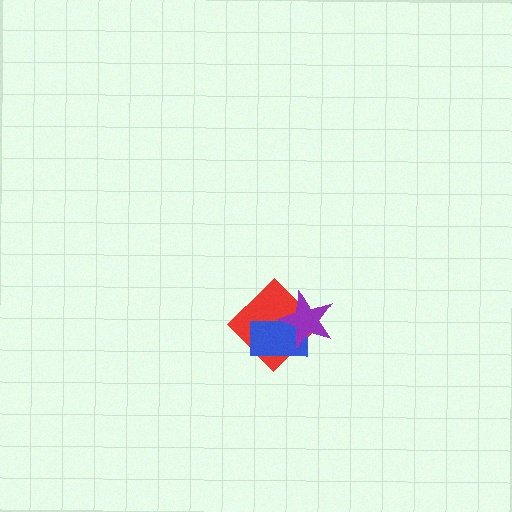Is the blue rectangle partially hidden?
Yes, it is partially covered by another shape.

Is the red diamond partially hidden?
Yes, it is partially covered by another shape.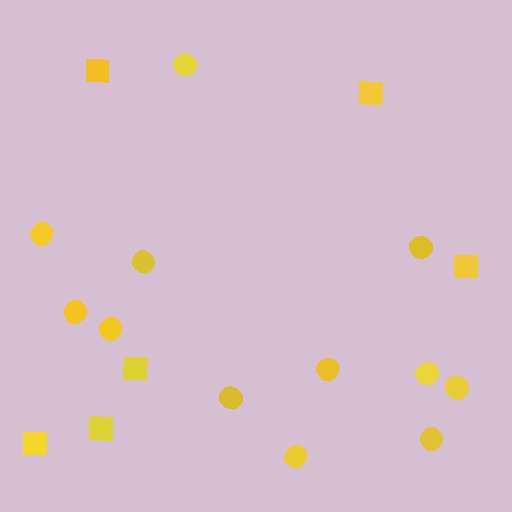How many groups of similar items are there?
There are 2 groups: one group of squares (6) and one group of circles (12).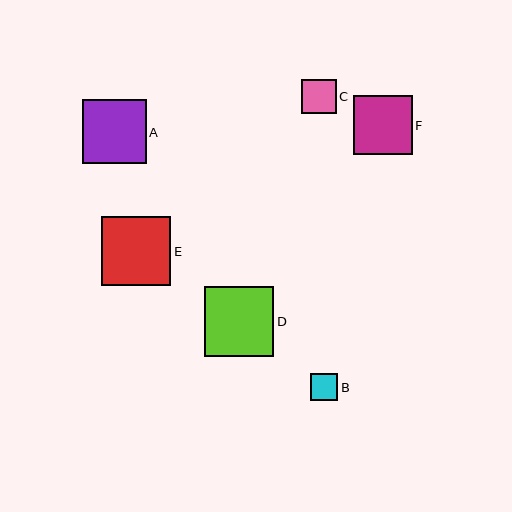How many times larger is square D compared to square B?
Square D is approximately 2.6 times the size of square B.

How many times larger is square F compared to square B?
Square F is approximately 2.2 times the size of square B.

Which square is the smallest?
Square B is the smallest with a size of approximately 27 pixels.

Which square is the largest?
Square E is the largest with a size of approximately 69 pixels.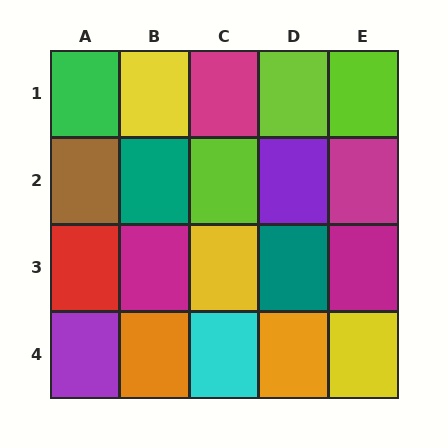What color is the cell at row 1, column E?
Lime.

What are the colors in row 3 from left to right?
Red, magenta, yellow, teal, magenta.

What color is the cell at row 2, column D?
Purple.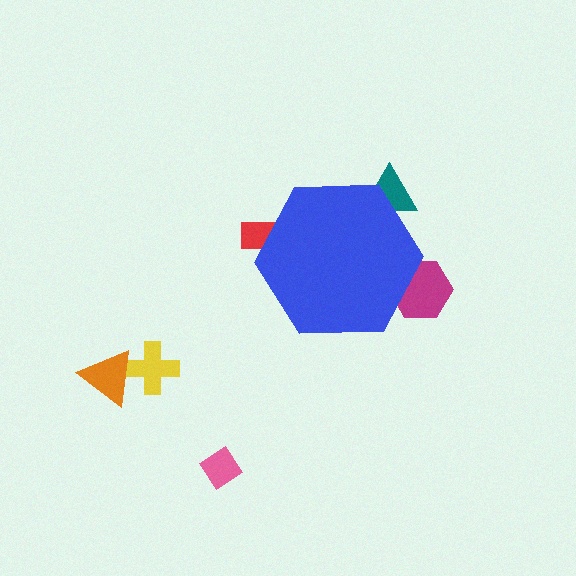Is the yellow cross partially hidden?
No, the yellow cross is fully visible.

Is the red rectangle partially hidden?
Yes, the red rectangle is partially hidden behind the blue hexagon.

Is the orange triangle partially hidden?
No, the orange triangle is fully visible.